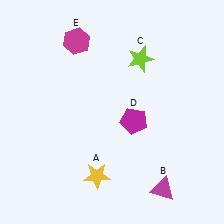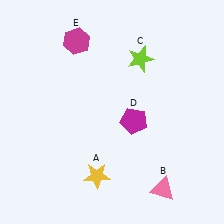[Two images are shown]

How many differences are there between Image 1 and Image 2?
There is 1 difference between the two images.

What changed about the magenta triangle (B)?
In Image 1, B is magenta. In Image 2, it changed to pink.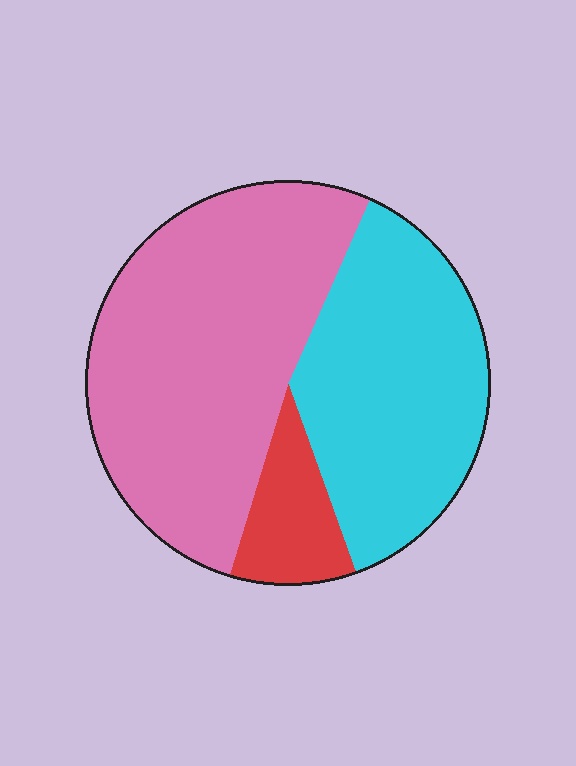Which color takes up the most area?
Pink, at roughly 50%.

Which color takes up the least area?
Red, at roughly 10%.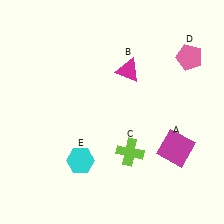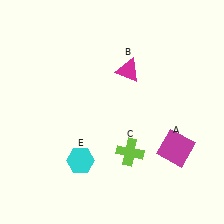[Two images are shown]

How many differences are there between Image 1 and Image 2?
There is 1 difference between the two images.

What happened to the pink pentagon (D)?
The pink pentagon (D) was removed in Image 2. It was in the top-right area of Image 1.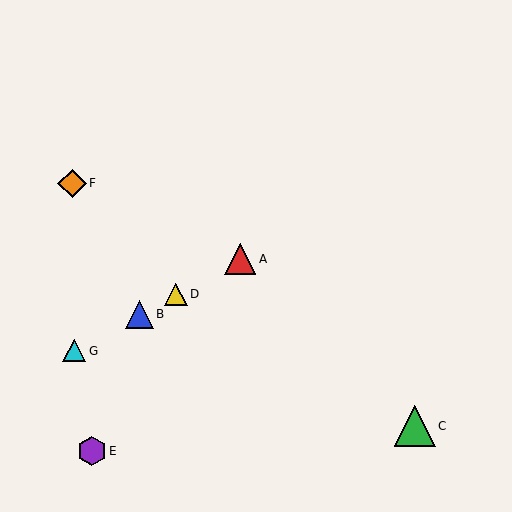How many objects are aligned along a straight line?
4 objects (A, B, D, G) are aligned along a straight line.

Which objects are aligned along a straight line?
Objects A, B, D, G are aligned along a straight line.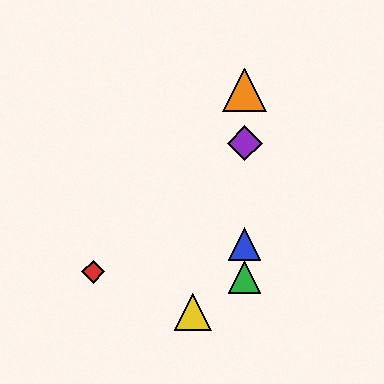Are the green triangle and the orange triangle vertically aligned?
Yes, both are at x≈245.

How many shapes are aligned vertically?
4 shapes (the blue triangle, the green triangle, the purple diamond, the orange triangle) are aligned vertically.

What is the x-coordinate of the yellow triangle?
The yellow triangle is at x≈193.